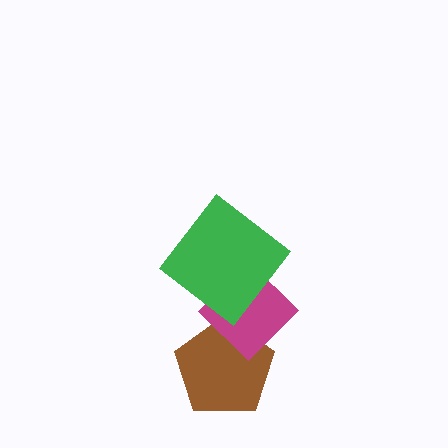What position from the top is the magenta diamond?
The magenta diamond is 2nd from the top.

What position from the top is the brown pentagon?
The brown pentagon is 3rd from the top.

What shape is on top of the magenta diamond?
The green diamond is on top of the magenta diamond.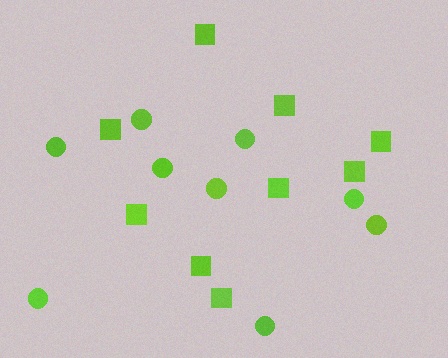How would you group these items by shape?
There are 2 groups: one group of squares (9) and one group of circles (9).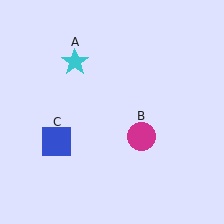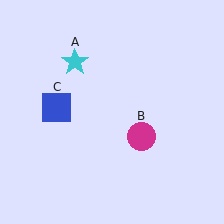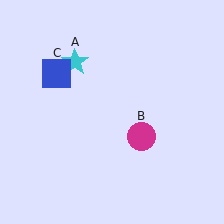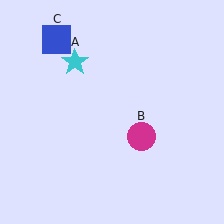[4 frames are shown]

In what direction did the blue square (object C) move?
The blue square (object C) moved up.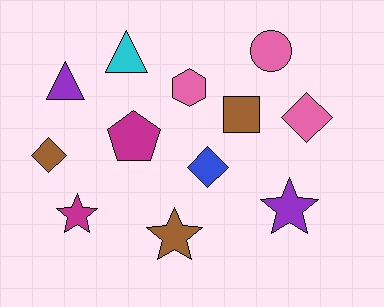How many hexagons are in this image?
There is 1 hexagon.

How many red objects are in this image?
There are no red objects.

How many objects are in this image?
There are 12 objects.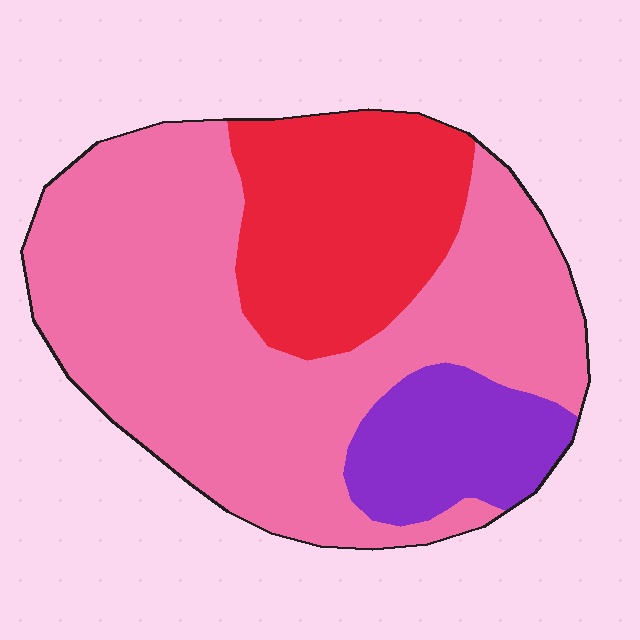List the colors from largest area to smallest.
From largest to smallest: pink, red, purple.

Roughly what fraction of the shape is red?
Red covers around 25% of the shape.